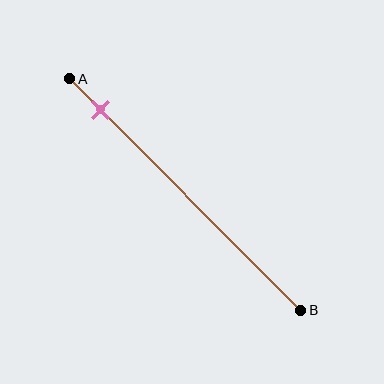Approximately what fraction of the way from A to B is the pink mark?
The pink mark is approximately 15% of the way from A to B.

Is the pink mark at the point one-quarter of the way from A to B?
No, the mark is at about 15% from A, not at the 25% one-quarter point.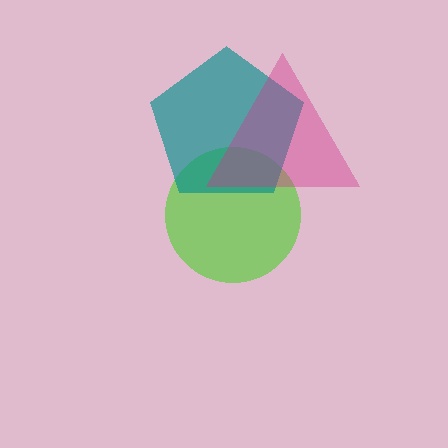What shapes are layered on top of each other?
The layered shapes are: a lime circle, a teal pentagon, a magenta triangle.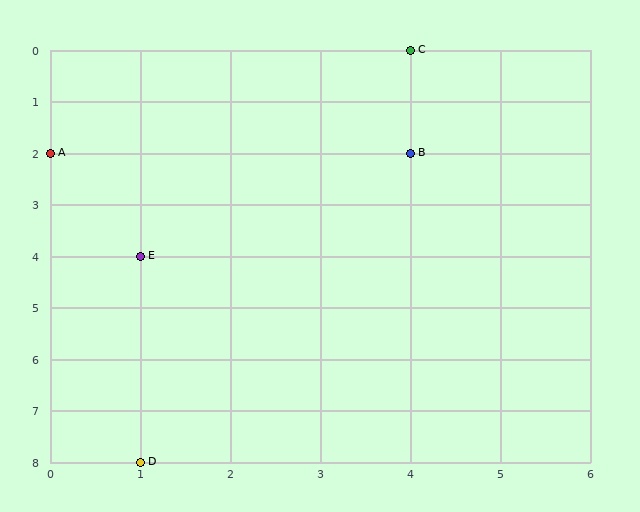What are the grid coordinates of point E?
Point E is at grid coordinates (1, 4).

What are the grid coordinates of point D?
Point D is at grid coordinates (1, 8).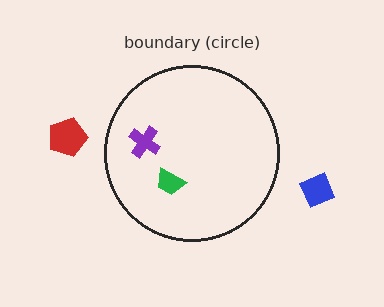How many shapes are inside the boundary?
2 inside, 2 outside.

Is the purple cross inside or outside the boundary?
Inside.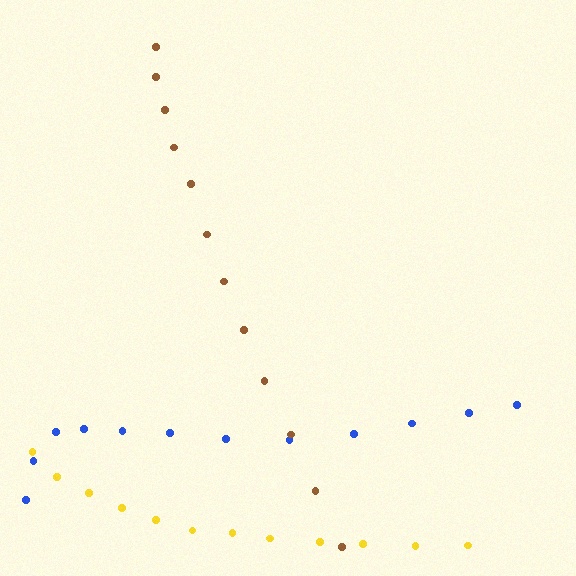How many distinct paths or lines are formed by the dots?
There are 3 distinct paths.